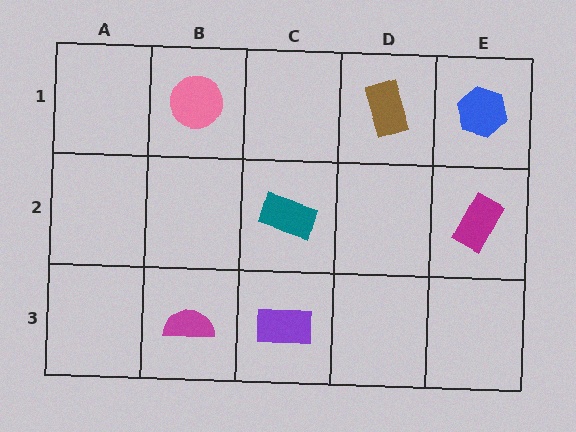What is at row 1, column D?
A brown rectangle.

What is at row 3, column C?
A purple rectangle.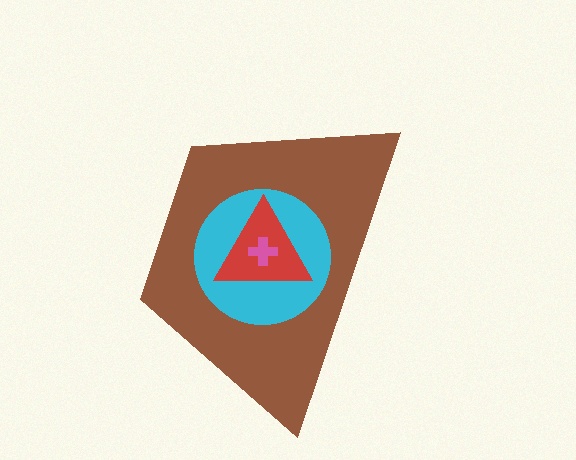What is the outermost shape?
The brown trapezoid.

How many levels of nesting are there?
4.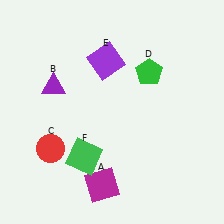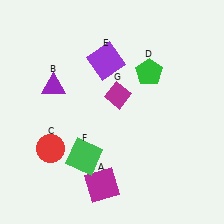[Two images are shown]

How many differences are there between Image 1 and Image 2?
There is 1 difference between the two images.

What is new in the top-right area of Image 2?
A magenta diamond (G) was added in the top-right area of Image 2.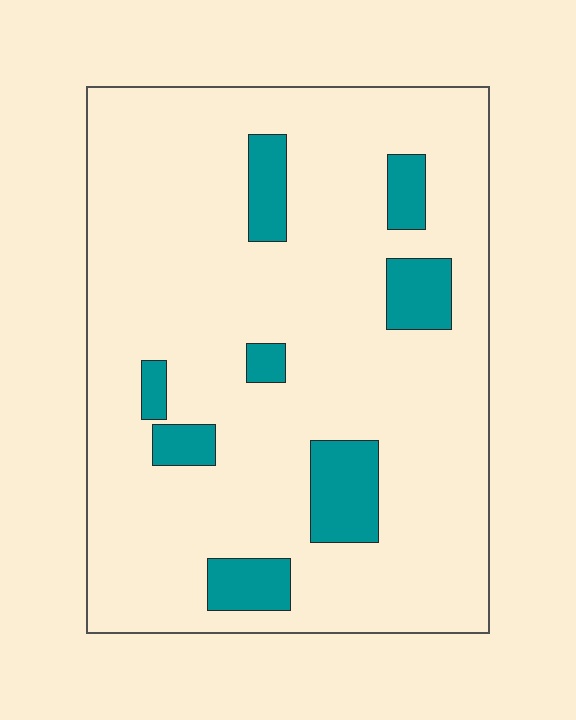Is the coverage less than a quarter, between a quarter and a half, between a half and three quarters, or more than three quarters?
Less than a quarter.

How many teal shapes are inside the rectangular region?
8.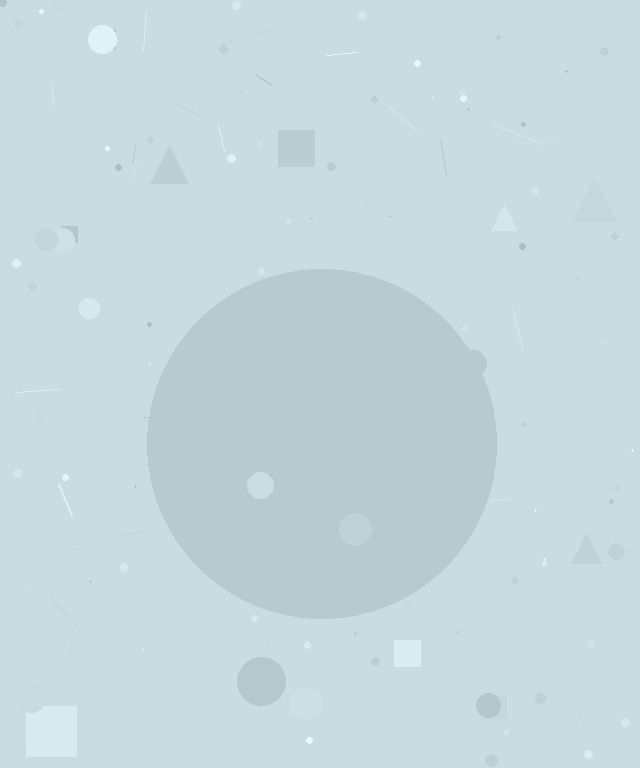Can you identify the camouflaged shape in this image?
The camouflaged shape is a circle.